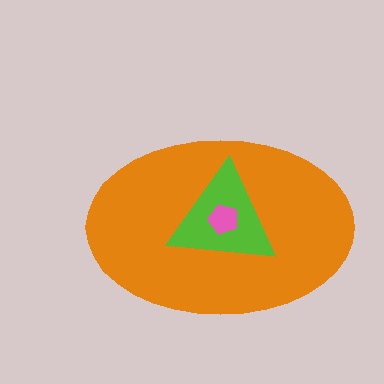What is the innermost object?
The pink pentagon.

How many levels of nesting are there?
3.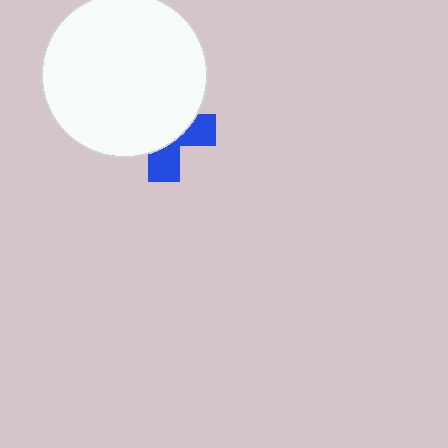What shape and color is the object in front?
The object in front is a white circle.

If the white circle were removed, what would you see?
You would see the complete blue cross.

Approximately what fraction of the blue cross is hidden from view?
Roughly 65% of the blue cross is hidden behind the white circle.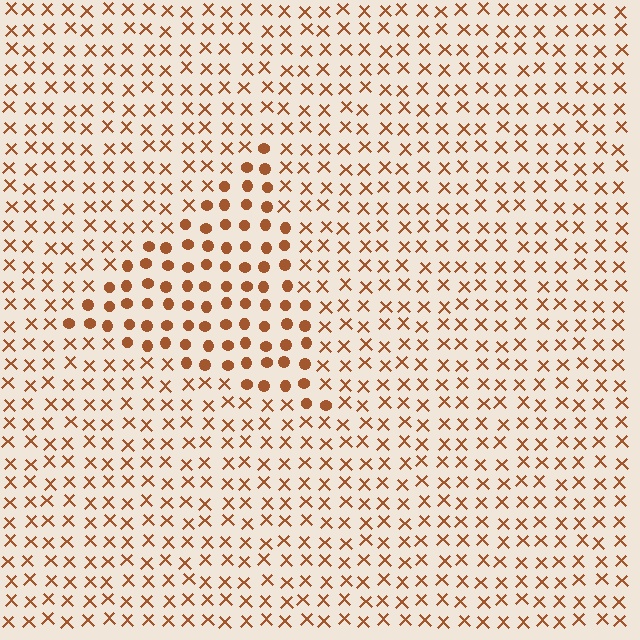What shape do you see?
I see a triangle.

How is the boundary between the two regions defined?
The boundary is defined by a change in element shape: circles inside vs. X marks outside. All elements share the same color and spacing.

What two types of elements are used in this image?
The image uses circles inside the triangle region and X marks outside it.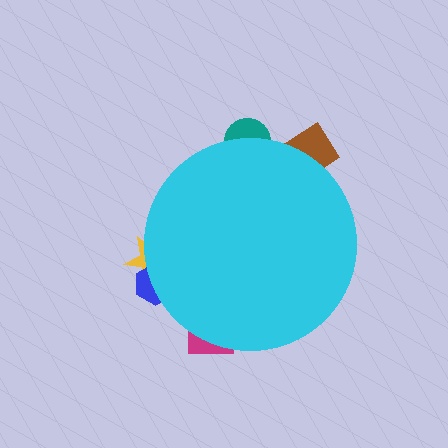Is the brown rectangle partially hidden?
Yes, the brown rectangle is partially hidden behind the cyan circle.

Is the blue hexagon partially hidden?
Yes, the blue hexagon is partially hidden behind the cyan circle.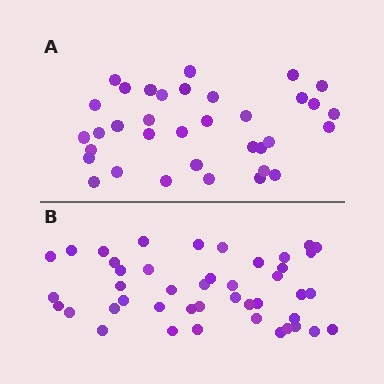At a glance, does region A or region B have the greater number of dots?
Region B (the bottom region) has more dots.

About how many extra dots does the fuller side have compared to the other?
Region B has roughly 8 or so more dots than region A.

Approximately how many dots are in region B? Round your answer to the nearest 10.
About 40 dots. (The exact count is 44, which rounds to 40.)